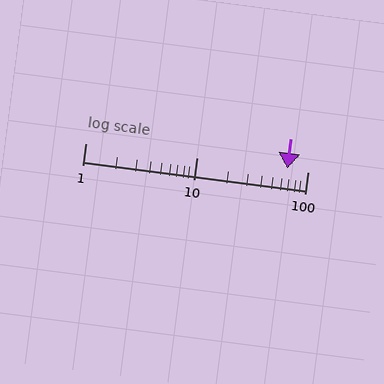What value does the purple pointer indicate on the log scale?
The pointer indicates approximately 66.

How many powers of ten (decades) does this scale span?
The scale spans 2 decades, from 1 to 100.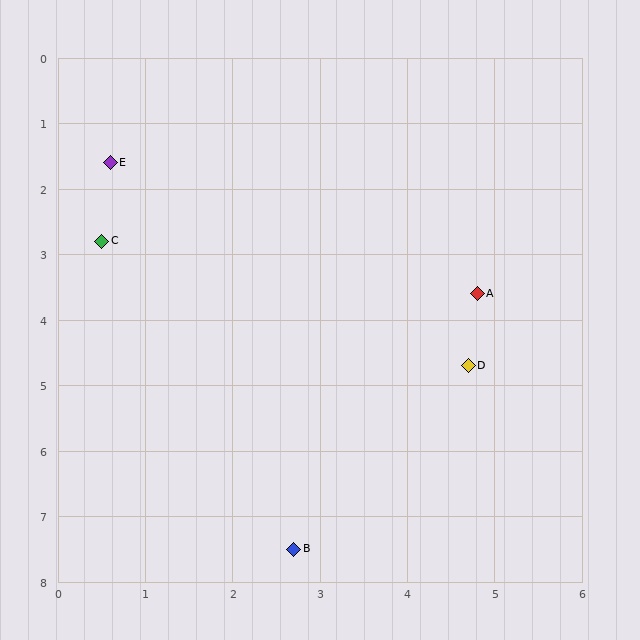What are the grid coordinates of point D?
Point D is at approximately (4.7, 4.7).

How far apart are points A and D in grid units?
Points A and D are about 1.1 grid units apart.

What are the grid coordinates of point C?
Point C is at approximately (0.5, 2.8).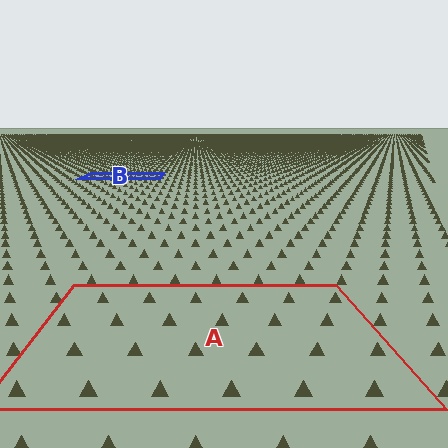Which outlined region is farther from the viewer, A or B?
Region B is farther from the viewer — the texture elements inside it appear smaller and more densely packed.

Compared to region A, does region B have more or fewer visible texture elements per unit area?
Region B has more texture elements per unit area — they are packed more densely because it is farther away.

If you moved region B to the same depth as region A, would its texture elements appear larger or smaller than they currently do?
They would appear larger. At a closer depth, the same texture elements are projected at a bigger on-screen size.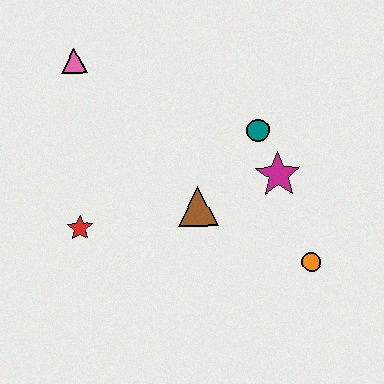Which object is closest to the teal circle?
The magenta star is closest to the teal circle.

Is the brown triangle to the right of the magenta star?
No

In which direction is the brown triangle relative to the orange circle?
The brown triangle is to the left of the orange circle.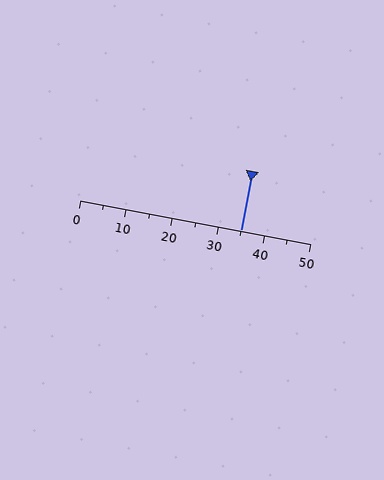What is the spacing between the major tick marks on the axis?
The major ticks are spaced 10 apart.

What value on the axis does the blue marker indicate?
The marker indicates approximately 35.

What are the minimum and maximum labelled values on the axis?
The axis runs from 0 to 50.